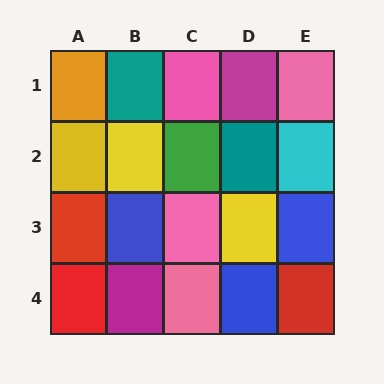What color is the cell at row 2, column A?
Yellow.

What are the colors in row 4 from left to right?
Red, magenta, pink, blue, red.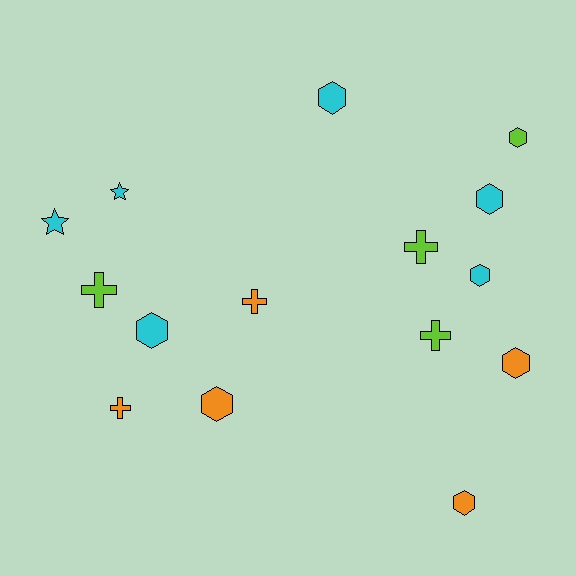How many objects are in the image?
There are 15 objects.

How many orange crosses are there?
There are 2 orange crosses.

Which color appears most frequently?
Cyan, with 6 objects.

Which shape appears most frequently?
Hexagon, with 8 objects.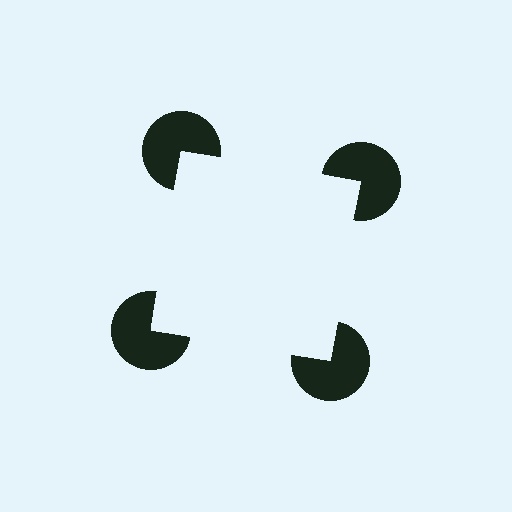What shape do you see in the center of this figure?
An illusory square — its edges are inferred from the aligned wedge cuts in the pac-man discs, not physically drawn.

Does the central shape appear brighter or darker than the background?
It typically appears slightly brighter than the background, even though no actual brightness change is drawn.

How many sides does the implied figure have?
4 sides.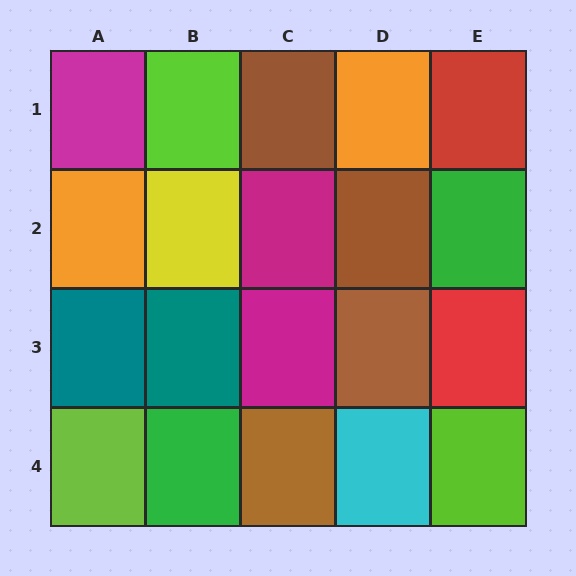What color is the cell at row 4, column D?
Cyan.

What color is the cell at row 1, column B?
Lime.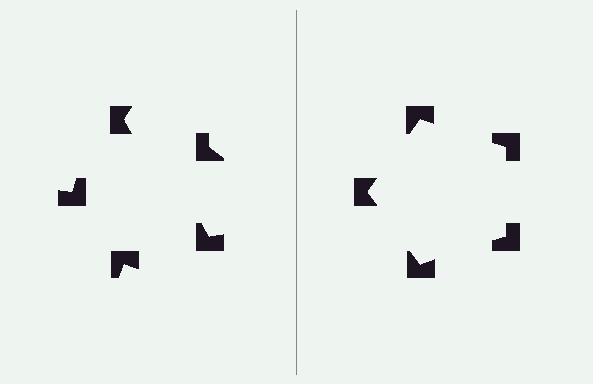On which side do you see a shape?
An illusory pentagon appears on the right side. On the left side the wedge cuts are rotated, so no coherent shape forms.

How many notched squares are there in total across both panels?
10 — 5 on each side.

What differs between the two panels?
The notched squares are positioned identically on both sides; only the wedge orientations differ. On the right they align to a pentagon; on the left they are misaligned.